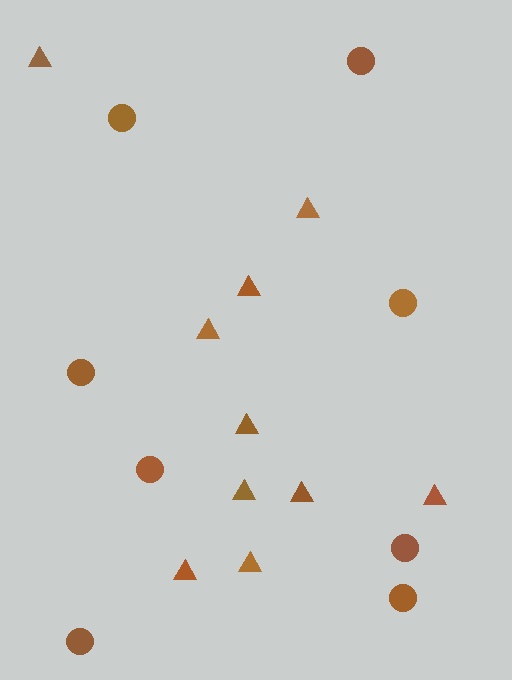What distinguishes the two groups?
There are 2 groups: one group of circles (8) and one group of triangles (10).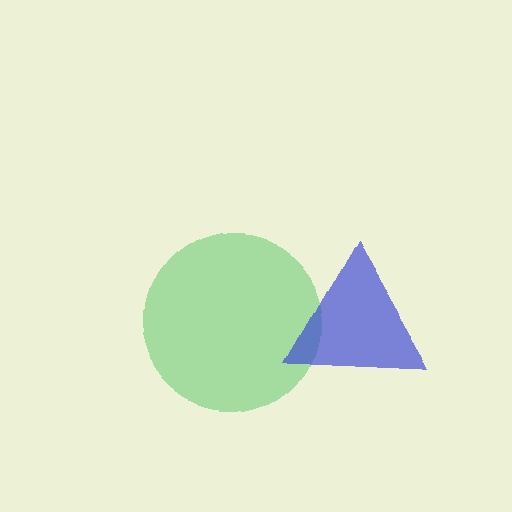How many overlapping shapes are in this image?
There are 2 overlapping shapes in the image.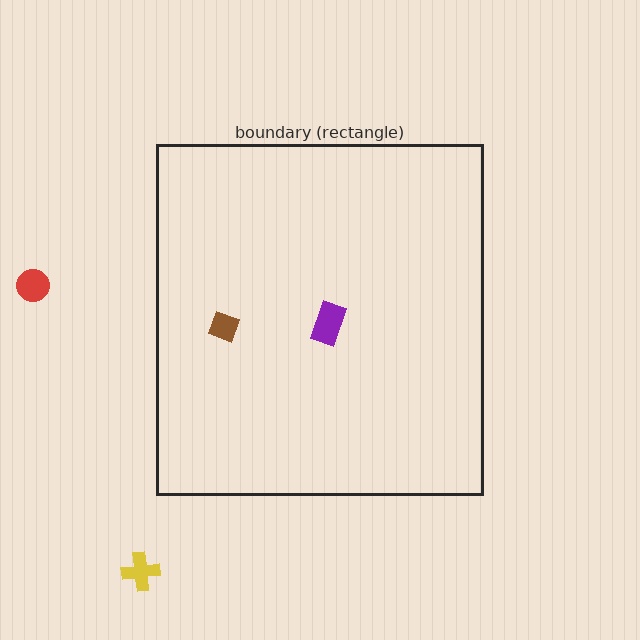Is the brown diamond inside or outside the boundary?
Inside.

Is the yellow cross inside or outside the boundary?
Outside.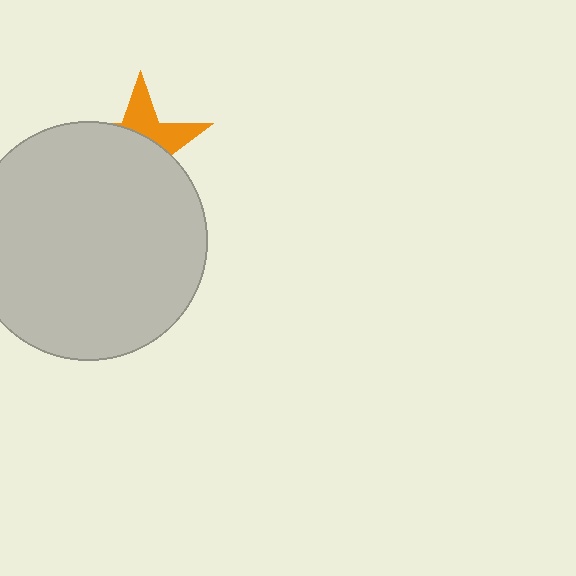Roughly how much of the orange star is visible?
A small part of it is visible (roughly 34%).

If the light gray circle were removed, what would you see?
You would see the complete orange star.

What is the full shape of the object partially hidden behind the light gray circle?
The partially hidden object is an orange star.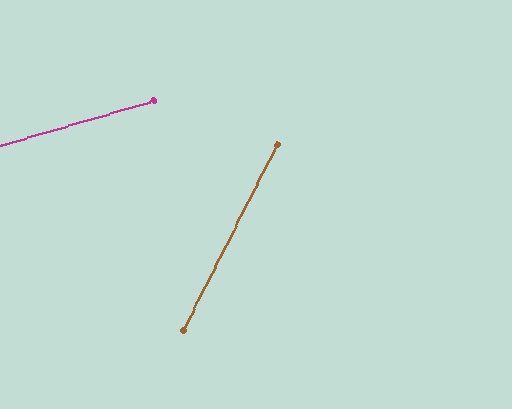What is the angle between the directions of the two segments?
Approximately 47 degrees.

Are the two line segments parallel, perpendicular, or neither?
Neither parallel nor perpendicular — they differ by about 47°.